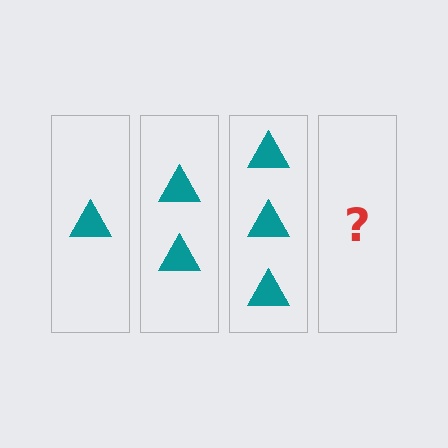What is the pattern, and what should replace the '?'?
The pattern is that each step adds one more triangle. The '?' should be 4 triangles.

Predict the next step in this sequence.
The next step is 4 triangles.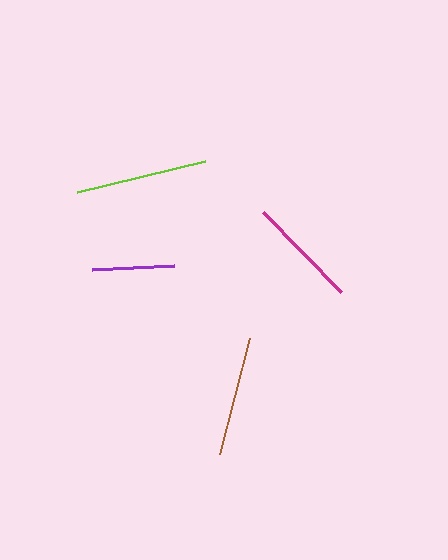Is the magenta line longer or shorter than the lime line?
The lime line is longer than the magenta line.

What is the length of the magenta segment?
The magenta segment is approximately 112 pixels long.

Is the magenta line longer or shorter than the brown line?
The brown line is longer than the magenta line.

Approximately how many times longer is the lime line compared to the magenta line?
The lime line is approximately 1.2 times the length of the magenta line.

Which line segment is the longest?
The lime line is the longest at approximately 132 pixels.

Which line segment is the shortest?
The purple line is the shortest at approximately 81 pixels.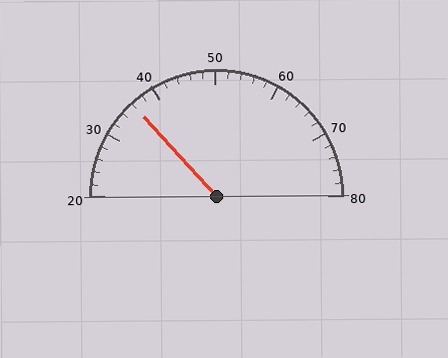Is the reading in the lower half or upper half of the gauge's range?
The reading is in the lower half of the range (20 to 80).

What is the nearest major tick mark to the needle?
The nearest major tick mark is 40.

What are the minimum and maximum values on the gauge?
The gauge ranges from 20 to 80.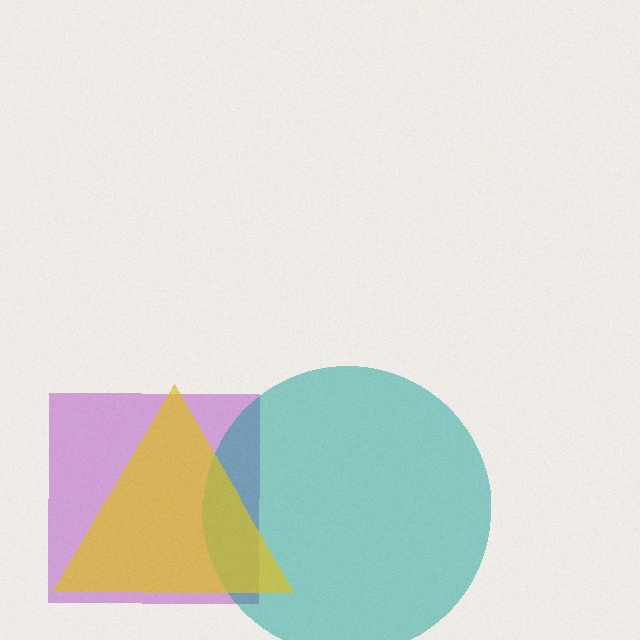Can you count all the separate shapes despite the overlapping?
Yes, there are 3 separate shapes.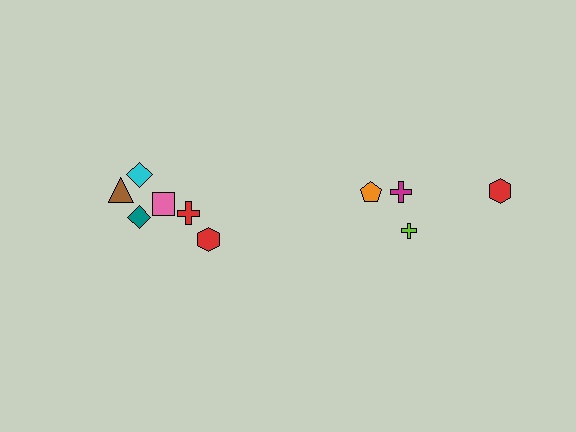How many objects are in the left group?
There are 6 objects.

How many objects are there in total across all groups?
There are 10 objects.